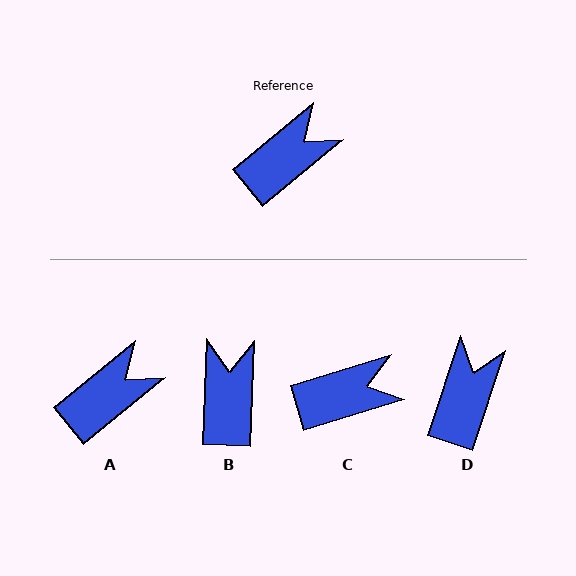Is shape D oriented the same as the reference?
No, it is off by about 32 degrees.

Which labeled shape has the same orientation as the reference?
A.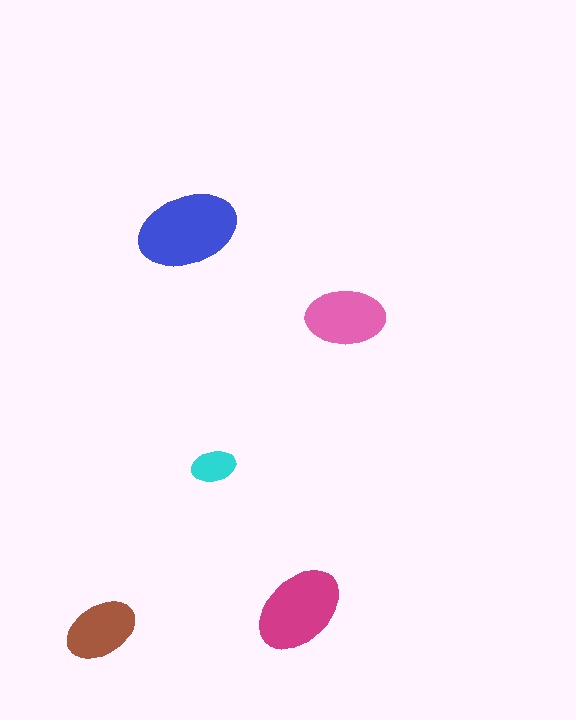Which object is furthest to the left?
The brown ellipse is leftmost.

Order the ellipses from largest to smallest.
the blue one, the magenta one, the pink one, the brown one, the cyan one.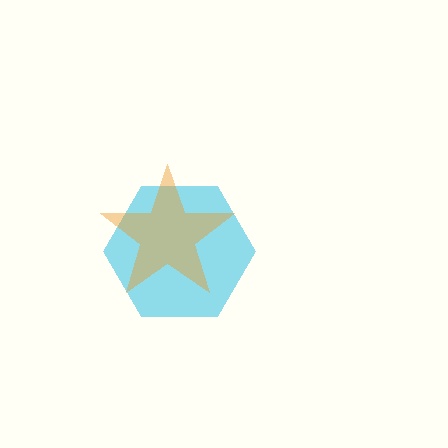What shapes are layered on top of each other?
The layered shapes are: a cyan hexagon, an orange star.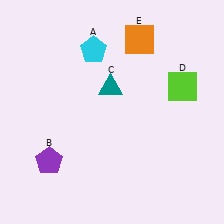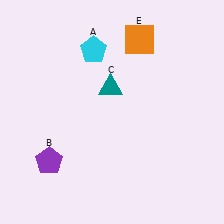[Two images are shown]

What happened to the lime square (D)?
The lime square (D) was removed in Image 2. It was in the top-right area of Image 1.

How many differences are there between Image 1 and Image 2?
There is 1 difference between the two images.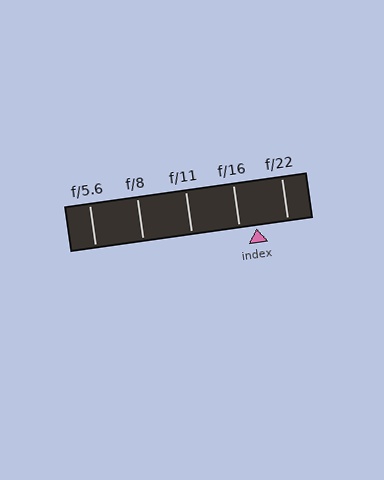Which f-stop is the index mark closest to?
The index mark is closest to f/16.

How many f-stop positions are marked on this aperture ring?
There are 5 f-stop positions marked.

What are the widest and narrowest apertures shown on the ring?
The widest aperture shown is f/5.6 and the narrowest is f/22.